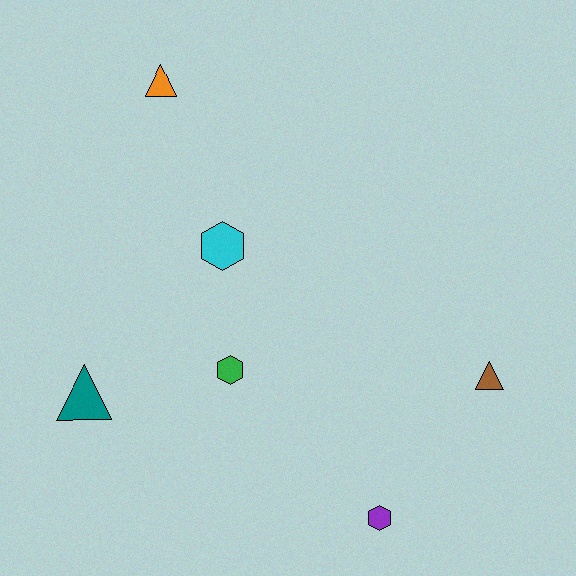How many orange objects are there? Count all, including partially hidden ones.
There is 1 orange object.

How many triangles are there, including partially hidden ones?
There are 3 triangles.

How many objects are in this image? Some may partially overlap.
There are 6 objects.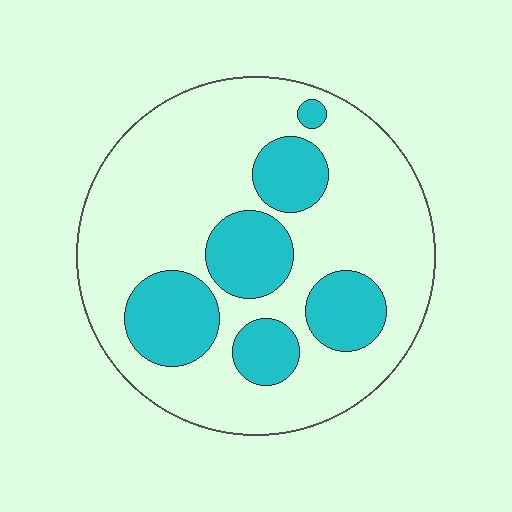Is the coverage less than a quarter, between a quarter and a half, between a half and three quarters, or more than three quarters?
Between a quarter and a half.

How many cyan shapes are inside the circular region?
6.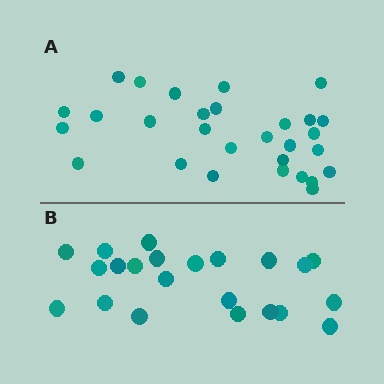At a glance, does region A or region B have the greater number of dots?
Region A (the top region) has more dots.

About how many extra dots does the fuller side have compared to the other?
Region A has roughly 8 or so more dots than region B.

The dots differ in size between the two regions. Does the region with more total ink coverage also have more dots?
No. Region B has more total ink coverage because its dots are larger, but region A actually contains more individual dots. Total area can be misleading — the number of items is what matters here.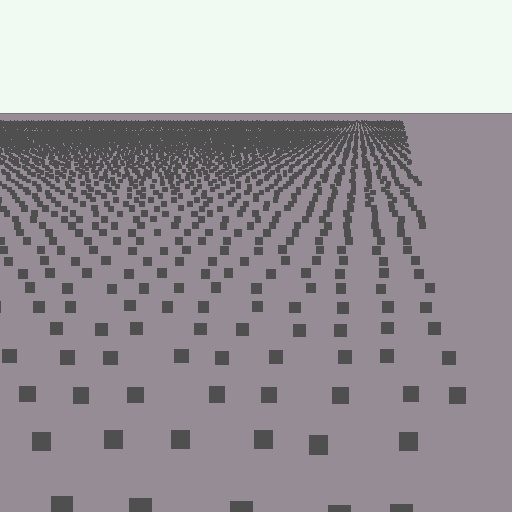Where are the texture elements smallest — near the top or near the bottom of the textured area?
Near the top.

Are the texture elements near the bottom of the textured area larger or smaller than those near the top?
Larger. Near the bottom, elements are closer to the viewer and appear at a bigger on-screen size.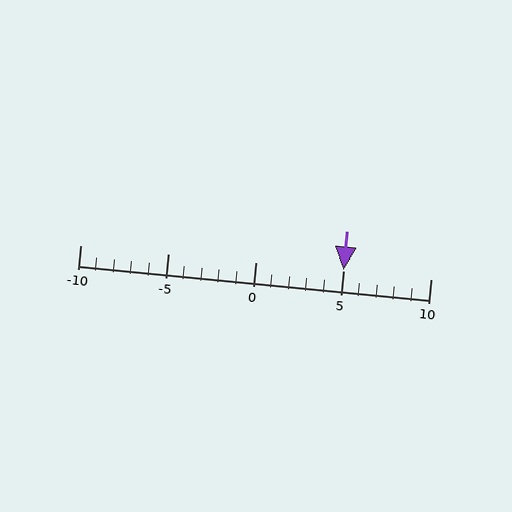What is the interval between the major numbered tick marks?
The major tick marks are spaced 5 units apart.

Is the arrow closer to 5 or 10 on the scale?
The arrow is closer to 5.